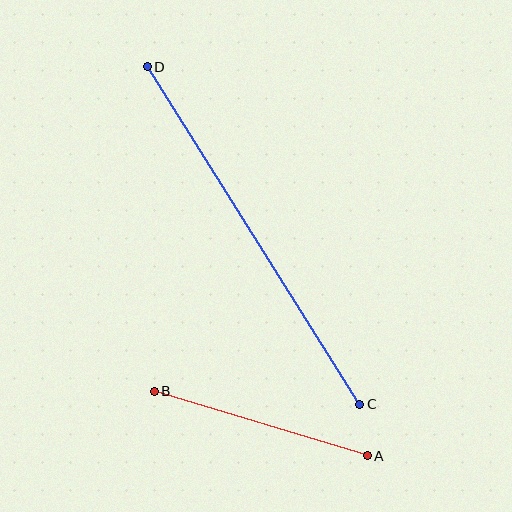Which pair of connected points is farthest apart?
Points C and D are farthest apart.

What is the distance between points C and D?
The distance is approximately 399 pixels.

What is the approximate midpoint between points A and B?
The midpoint is at approximately (261, 423) pixels.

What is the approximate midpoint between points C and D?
The midpoint is at approximately (253, 235) pixels.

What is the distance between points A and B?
The distance is approximately 223 pixels.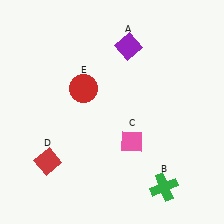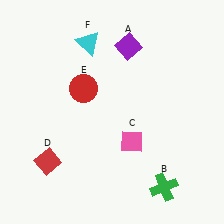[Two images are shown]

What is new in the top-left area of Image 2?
A cyan triangle (F) was added in the top-left area of Image 2.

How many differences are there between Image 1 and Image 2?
There is 1 difference between the two images.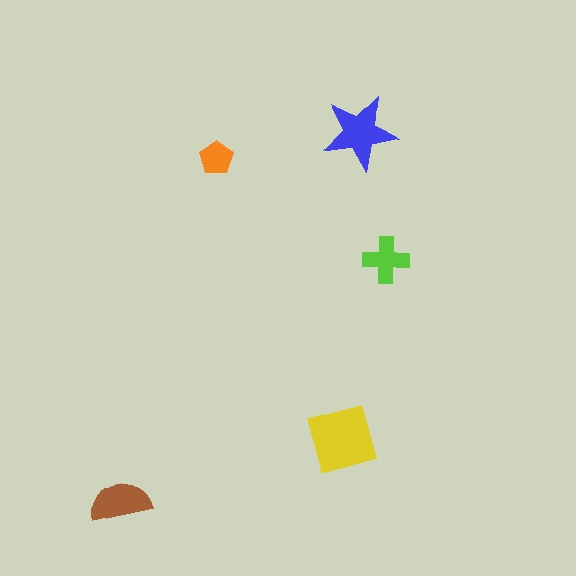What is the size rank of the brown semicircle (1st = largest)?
3rd.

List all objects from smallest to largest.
The orange pentagon, the lime cross, the brown semicircle, the blue star, the yellow square.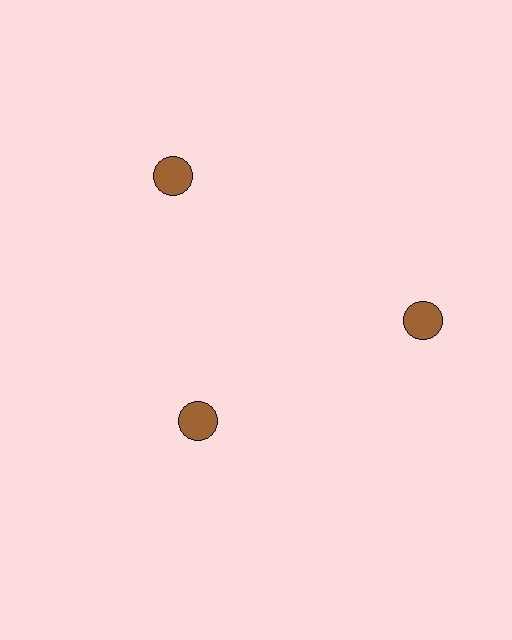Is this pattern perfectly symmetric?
No. The 3 brown circles are arranged in a ring, but one element near the 7 o'clock position is pulled inward toward the center, breaking the 3-fold rotational symmetry.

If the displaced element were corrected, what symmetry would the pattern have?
It would have 3-fold rotational symmetry — the pattern would map onto itself every 120 degrees.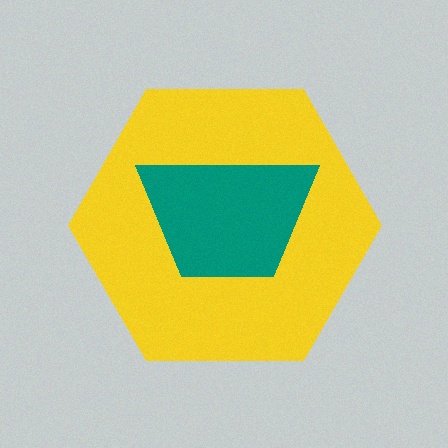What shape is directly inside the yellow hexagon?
The teal trapezoid.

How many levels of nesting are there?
2.